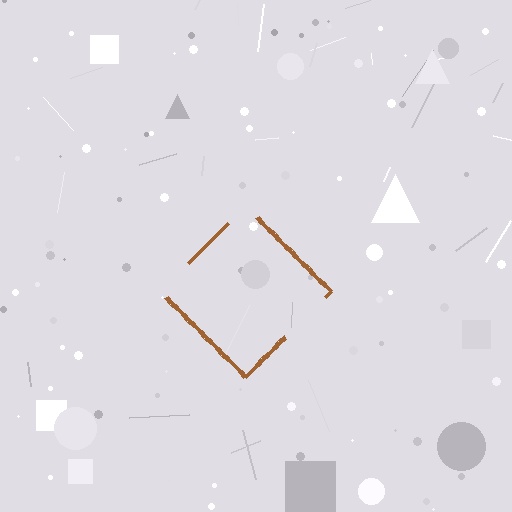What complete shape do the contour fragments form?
The contour fragments form a diamond.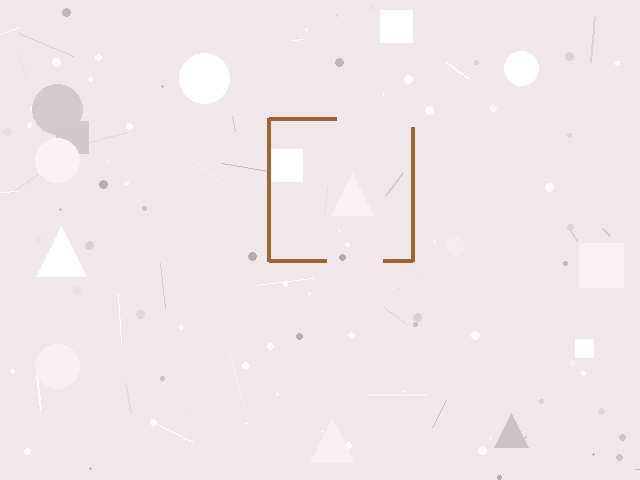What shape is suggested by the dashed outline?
The dashed outline suggests a square.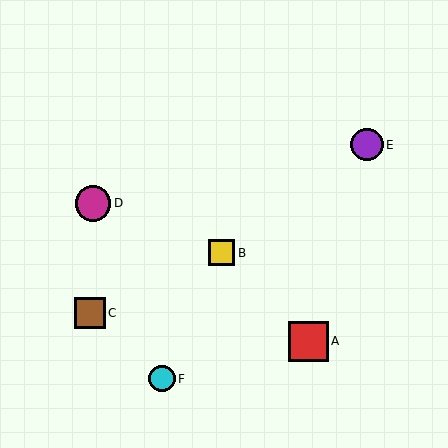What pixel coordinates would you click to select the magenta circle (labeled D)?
Click at (93, 203) to select the magenta circle D.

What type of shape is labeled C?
Shape C is a brown square.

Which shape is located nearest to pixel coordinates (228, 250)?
The yellow square (labeled B) at (222, 253) is nearest to that location.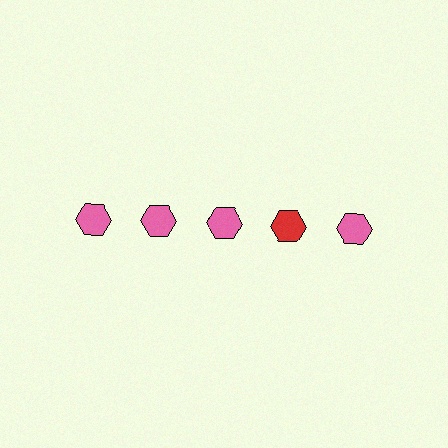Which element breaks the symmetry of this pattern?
The red hexagon in the top row, second from right column breaks the symmetry. All other shapes are pink hexagons.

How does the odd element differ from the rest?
It has a different color: red instead of pink.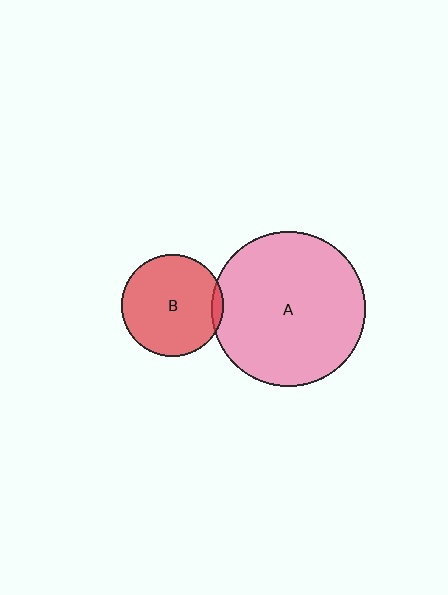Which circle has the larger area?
Circle A (pink).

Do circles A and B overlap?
Yes.